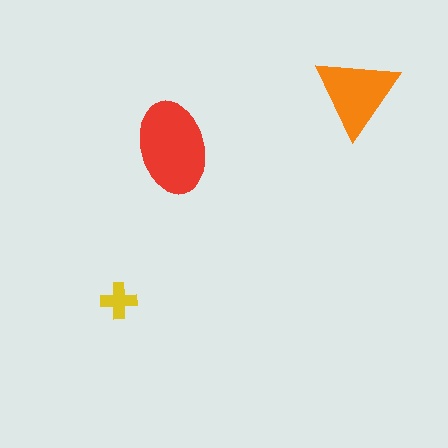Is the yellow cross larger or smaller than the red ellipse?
Smaller.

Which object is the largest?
The red ellipse.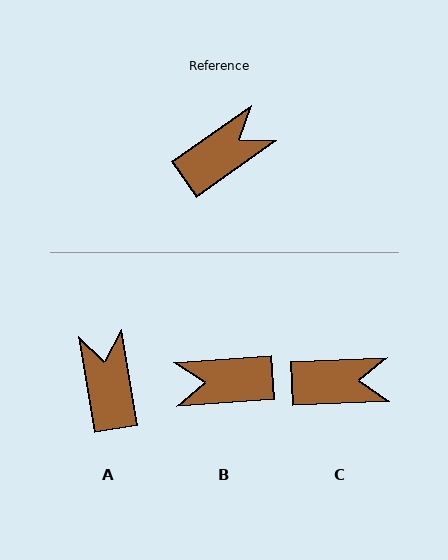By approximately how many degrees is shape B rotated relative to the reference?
Approximately 149 degrees counter-clockwise.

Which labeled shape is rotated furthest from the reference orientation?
B, about 149 degrees away.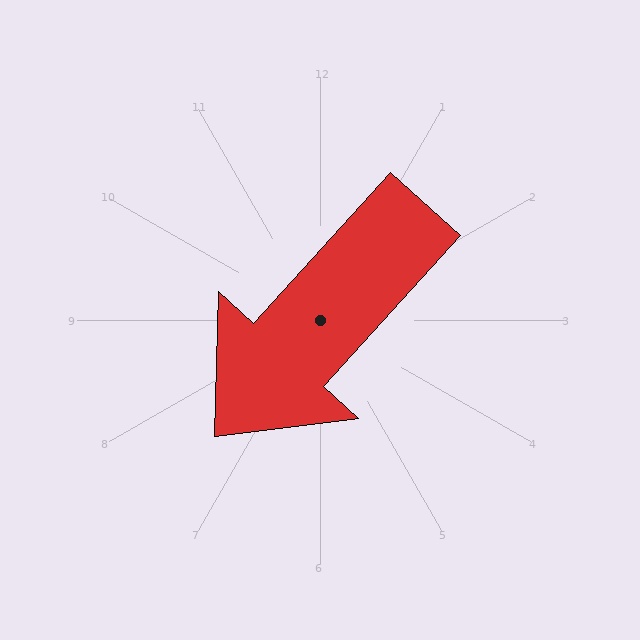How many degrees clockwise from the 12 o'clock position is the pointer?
Approximately 222 degrees.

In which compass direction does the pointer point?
Southwest.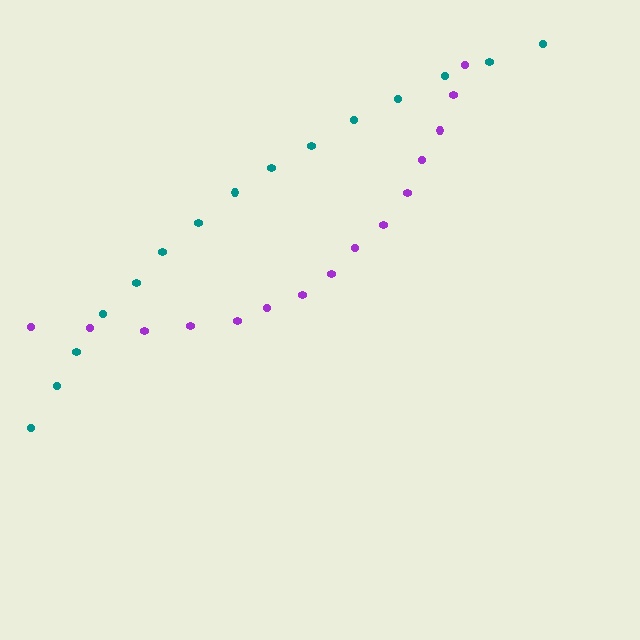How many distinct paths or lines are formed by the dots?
There are 2 distinct paths.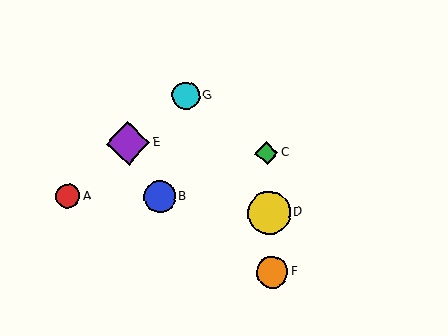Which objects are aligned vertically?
Objects C, D, F are aligned vertically.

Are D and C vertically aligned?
Yes, both are at x≈269.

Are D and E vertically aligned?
No, D is at x≈269 and E is at x≈128.